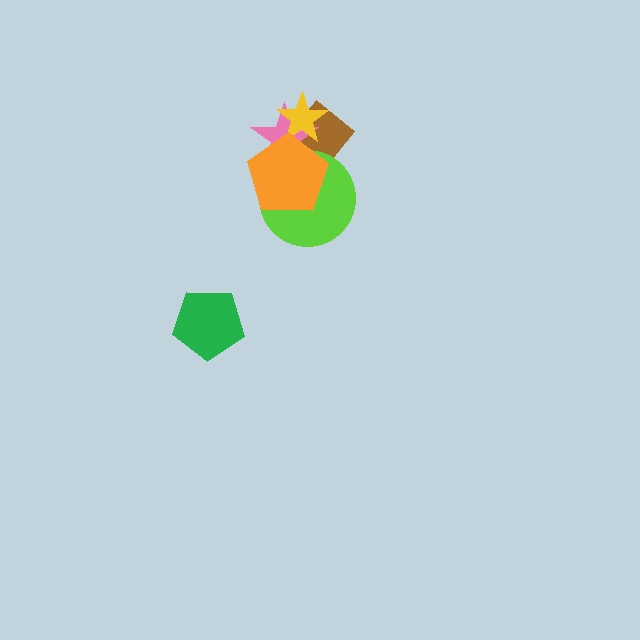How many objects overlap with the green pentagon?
0 objects overlap with the green pentagon.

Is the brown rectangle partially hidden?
Yes, it is partially covered by another shape.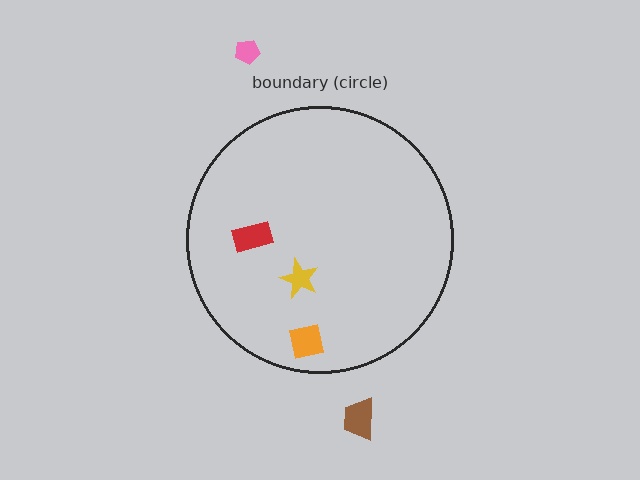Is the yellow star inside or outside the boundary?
Inside.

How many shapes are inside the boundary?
3 inside, 2 outside.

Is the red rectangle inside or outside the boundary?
Inside.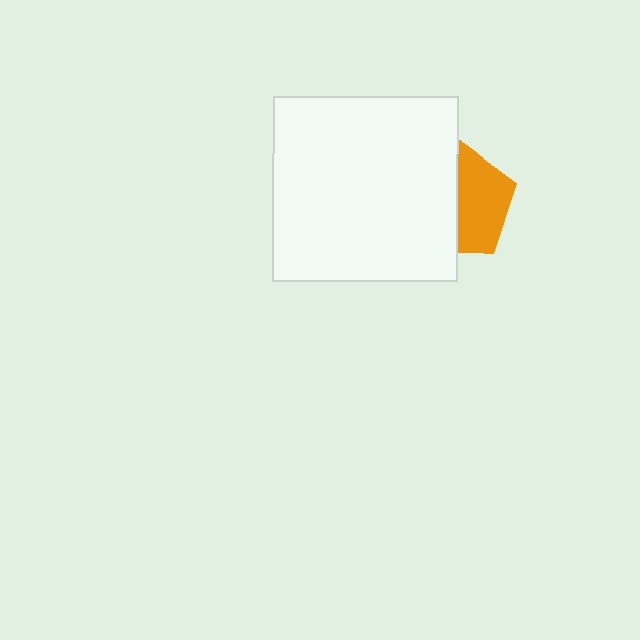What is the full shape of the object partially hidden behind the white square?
The partially hidden object is an orange pentagon.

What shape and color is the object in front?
The object in front is a white square.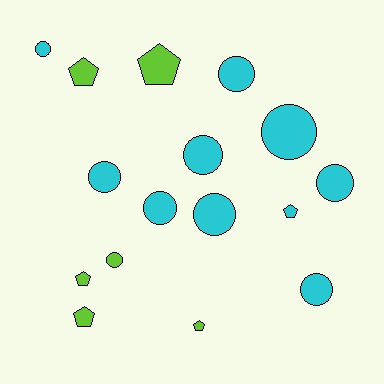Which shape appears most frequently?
Circle, with 10 objects.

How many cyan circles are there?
There are 9 cyan circles.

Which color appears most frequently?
Cyan, with 10 objects.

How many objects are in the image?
There are 16 objects.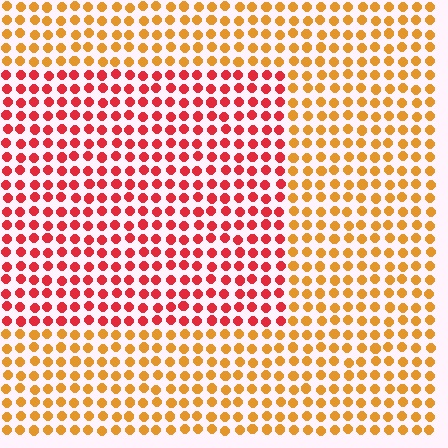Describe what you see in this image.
The image is filled with small orange elements in a uniform arrangement. A rectangle-shaped region is visible where the elements are tinted to a slightly different hue, forming a subtle color boundary.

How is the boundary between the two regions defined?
The boundary is defined purely by a slight shift in hue (about 41 degrees). Spacing, size, and orientation are identical on both sides.